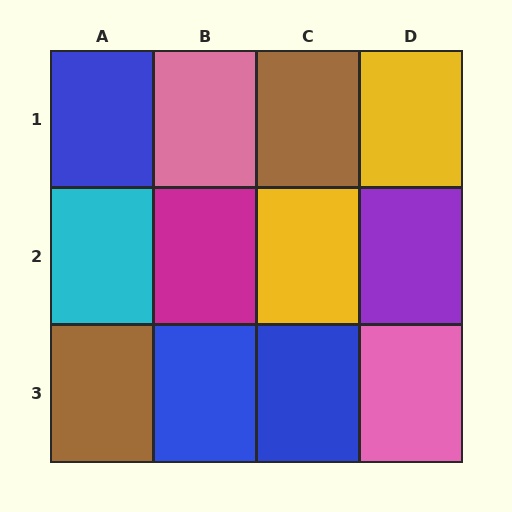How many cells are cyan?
1 cell is cyan.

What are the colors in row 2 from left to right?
Cyan, magenta, yellow, purple.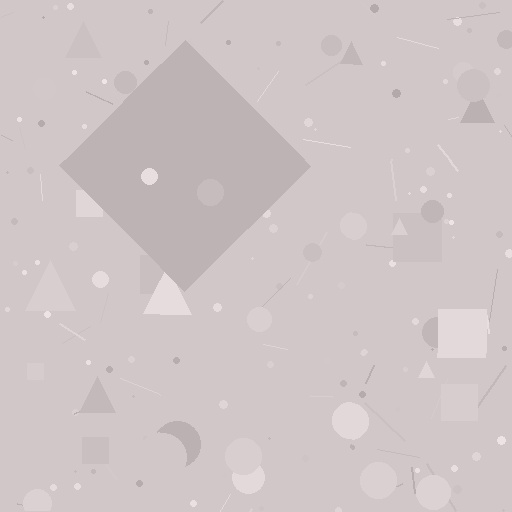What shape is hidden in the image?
A diamond is hidden in the image.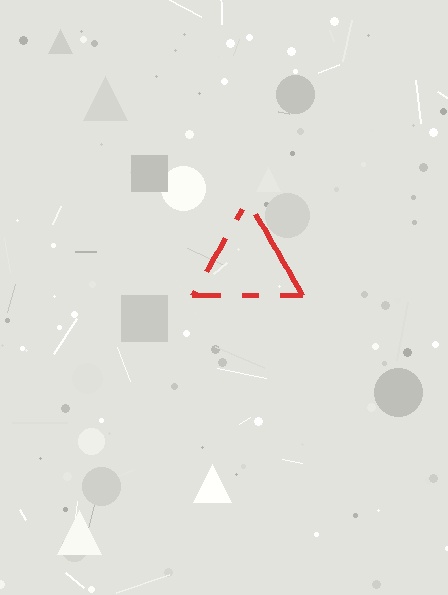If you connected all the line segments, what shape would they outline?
They would outline a triangle.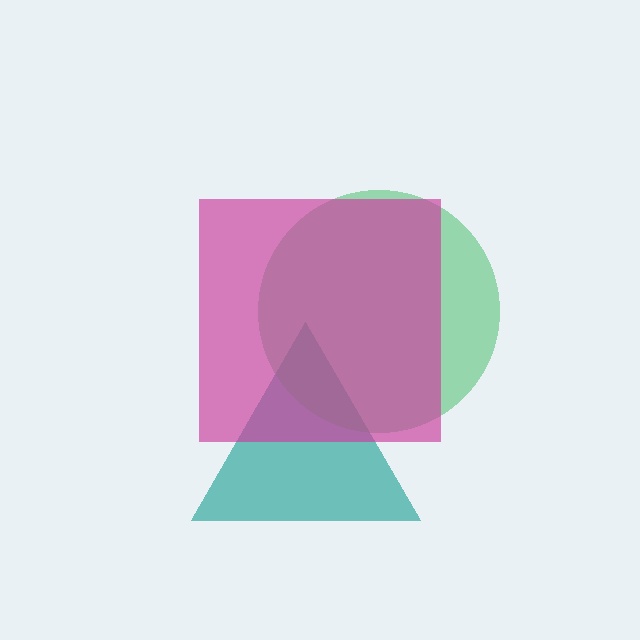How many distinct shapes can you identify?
There are 3 distinct shapes: a teal triangle, a green circle, a magenta square.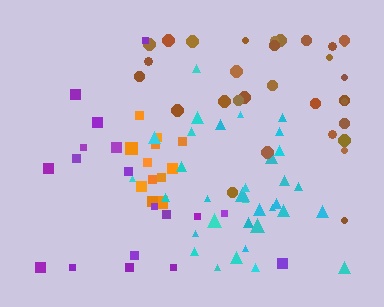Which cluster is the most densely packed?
Orange.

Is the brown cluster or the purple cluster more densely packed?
Brown.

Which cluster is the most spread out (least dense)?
Purple.